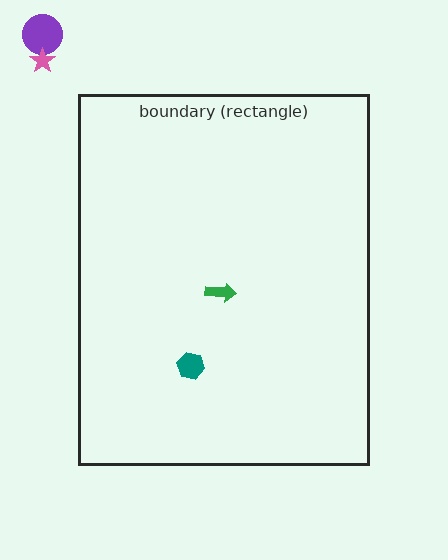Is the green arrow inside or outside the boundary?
Inside.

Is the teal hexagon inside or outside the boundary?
Inside.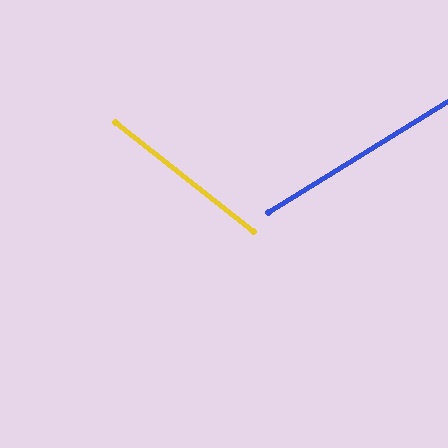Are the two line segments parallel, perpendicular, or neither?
Neither parallel nor perpendicular — they differ by about 70°.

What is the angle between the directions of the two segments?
Approximately 70 degrees.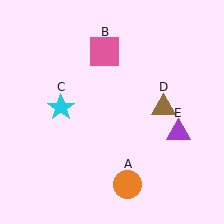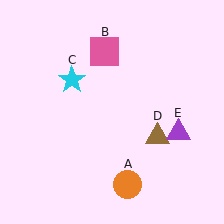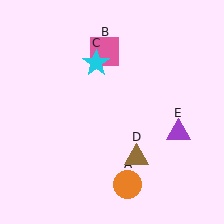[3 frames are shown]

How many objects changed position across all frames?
2 objects changed position: cyan star (object C), brown triangle (object D).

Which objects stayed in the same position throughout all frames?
Orange circle (object A) and pink square (object B) and purple triangle (object E) remained stationary.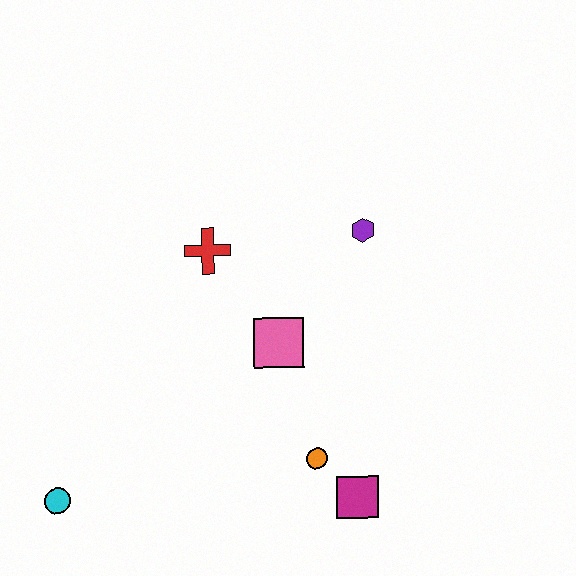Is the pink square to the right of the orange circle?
No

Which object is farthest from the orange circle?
The cyan circle is farthest from the orange circle.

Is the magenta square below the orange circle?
Yes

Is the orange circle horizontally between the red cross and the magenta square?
Yes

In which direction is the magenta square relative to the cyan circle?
The magenta square is to the right of the cyan circle.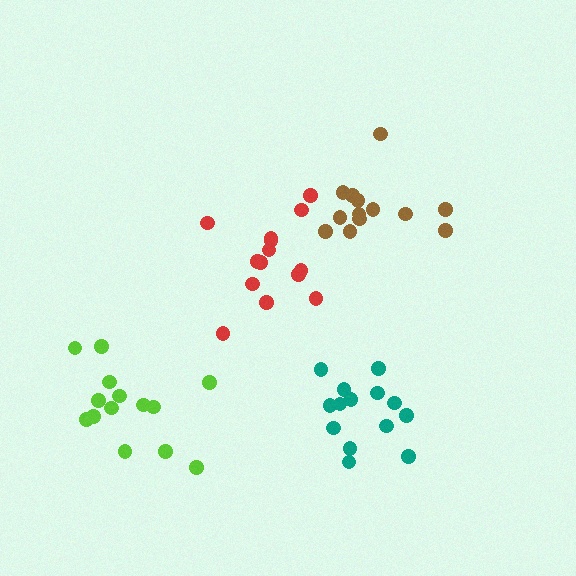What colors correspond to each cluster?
The clusters are colored: brown, red, lime, teal.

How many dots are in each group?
Group 1: 13 dots, Group 2: 14 dots, Group 3: 14 dots, Group 4: 14 dots (55 total).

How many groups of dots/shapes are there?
There are 4 groups.